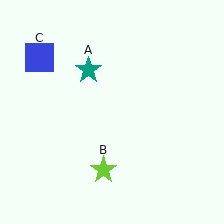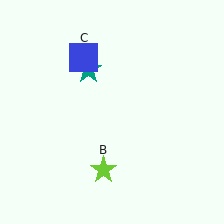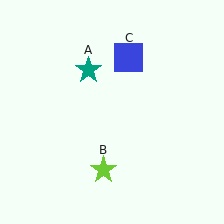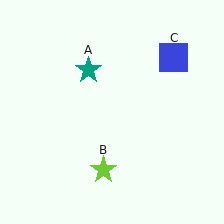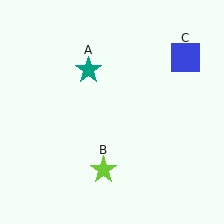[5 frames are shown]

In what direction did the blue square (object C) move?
The blue square (object C) moved right.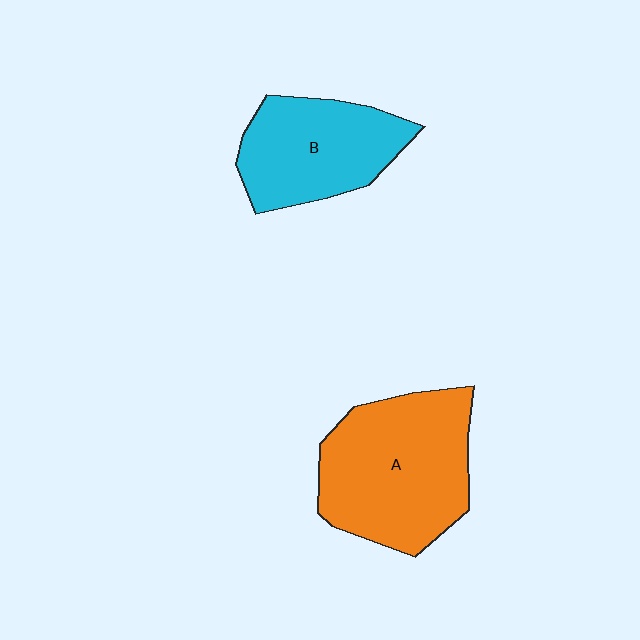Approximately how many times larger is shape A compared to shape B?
Approximately 1.4 times.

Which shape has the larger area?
Shape A (orange).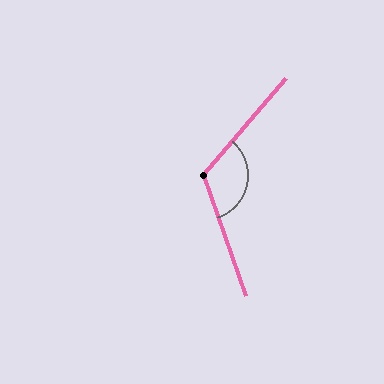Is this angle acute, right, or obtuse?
It is obtuse.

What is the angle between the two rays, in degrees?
Approximately 120 degrees.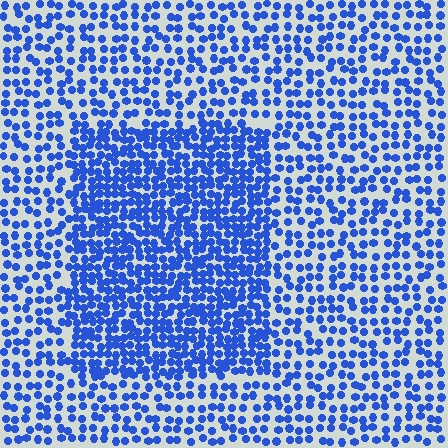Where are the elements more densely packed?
The elements are more densely packed inside the rectangle boundary.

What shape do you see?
I see a rectangle.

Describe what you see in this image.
The image contains small blue elements arranged at two different densities. A rectangle-shaped region is visible where the elements are more densely packed than the surrounding area.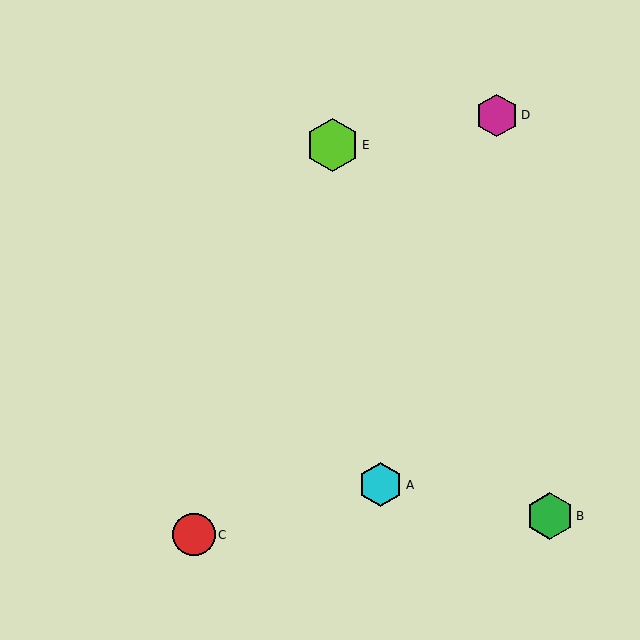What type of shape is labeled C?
Shape C is a red circle.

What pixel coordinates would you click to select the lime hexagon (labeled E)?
Click at (332, 145) to select the lime hexagon E.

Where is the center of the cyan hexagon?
The center of the cyan hexagon is at (381, 485).